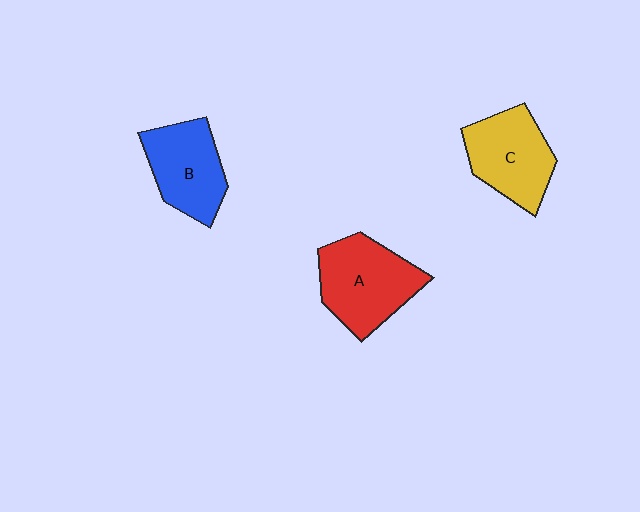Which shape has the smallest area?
Shape B (blue).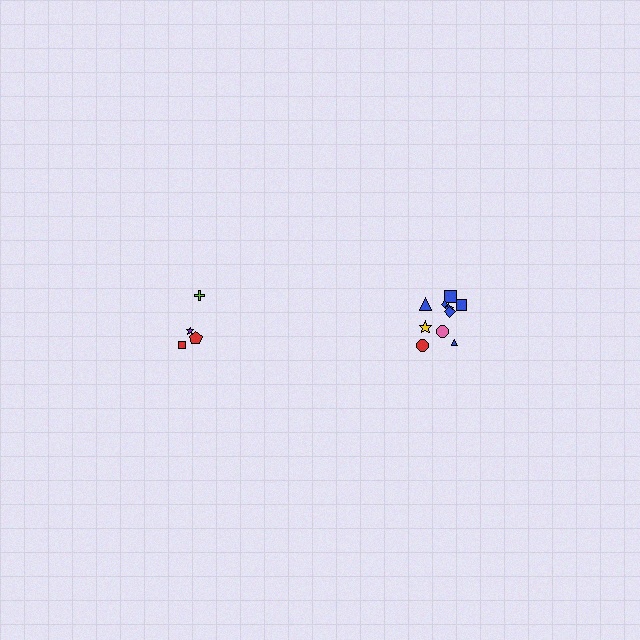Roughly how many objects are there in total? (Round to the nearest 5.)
Roughly 15 objects in total.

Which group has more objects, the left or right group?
The right group.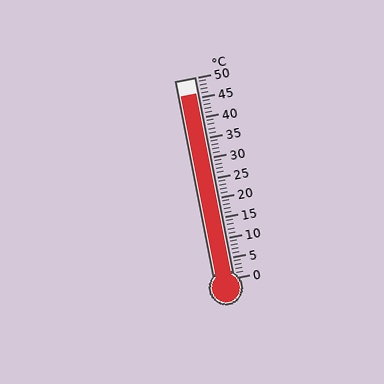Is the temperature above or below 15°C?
The temperature is above 15°C.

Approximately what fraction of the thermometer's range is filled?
The thermometer is filled to approximately 90% of its range.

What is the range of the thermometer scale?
The thermometer scale ranges from 0°C to 50°C.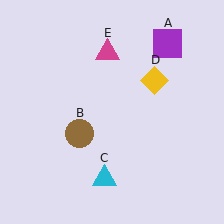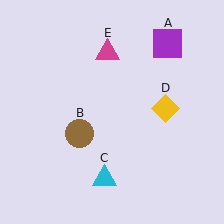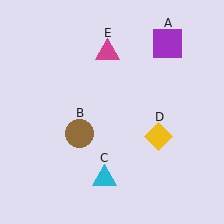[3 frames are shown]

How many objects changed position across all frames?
1 object changed position: yellow diamond (object D).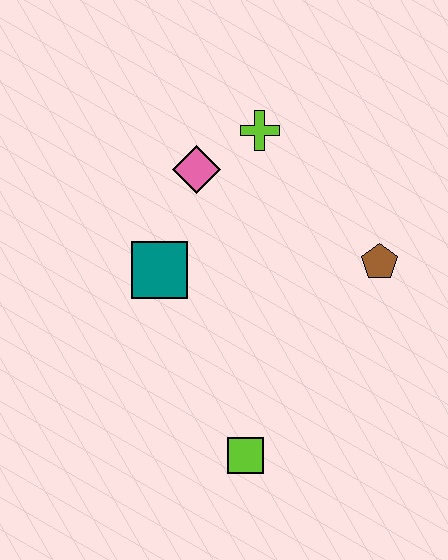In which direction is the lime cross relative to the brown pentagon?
The lime cross is above the brown pentagon.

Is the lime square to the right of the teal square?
Yes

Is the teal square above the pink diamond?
No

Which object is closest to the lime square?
The teal square is closest to the lime square.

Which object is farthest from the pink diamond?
The lime square is farthest from the pink diamond.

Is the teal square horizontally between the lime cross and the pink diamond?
No